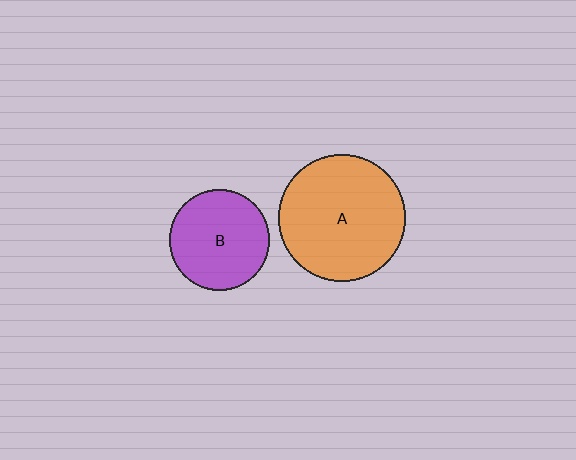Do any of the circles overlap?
No, none of the circles overlap.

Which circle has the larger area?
Circle A (orange).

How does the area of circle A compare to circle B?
Approximately 1.6 times.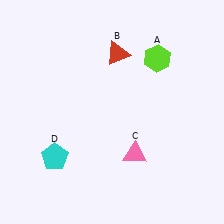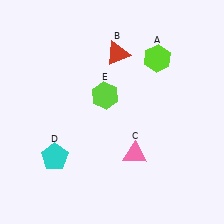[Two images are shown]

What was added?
A lime hexagon (E) was added in Image 2.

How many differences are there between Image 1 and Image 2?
There is 1 difference between the two images.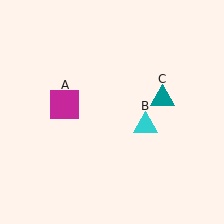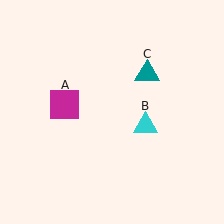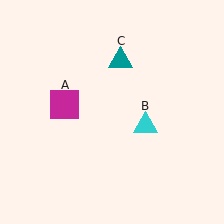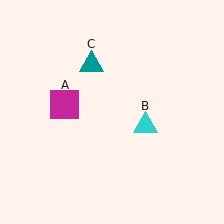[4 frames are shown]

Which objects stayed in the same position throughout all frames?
Magenta square (object A) and cyan triangle (object B) remained stationary.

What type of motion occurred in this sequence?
The teal triangle (object C) rotated counterclockwise around the center of the scene.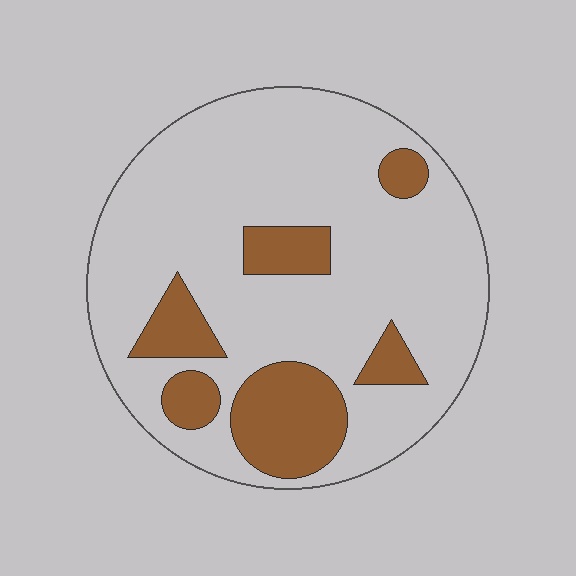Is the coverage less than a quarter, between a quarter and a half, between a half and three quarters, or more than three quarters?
Less than a quarter.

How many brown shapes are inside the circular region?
6.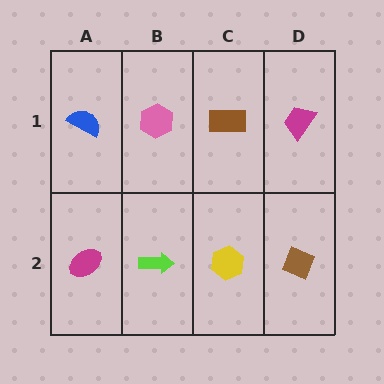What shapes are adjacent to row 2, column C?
A brown rectangle (row 1, column C), a lime arrow (row 2, column B), a brown diamond (row 2, column D).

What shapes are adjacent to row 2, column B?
A pink hexagon (row 1, column B), a magenta ellipse (row 2, column A), a yellow hexagon (row 2, column C).